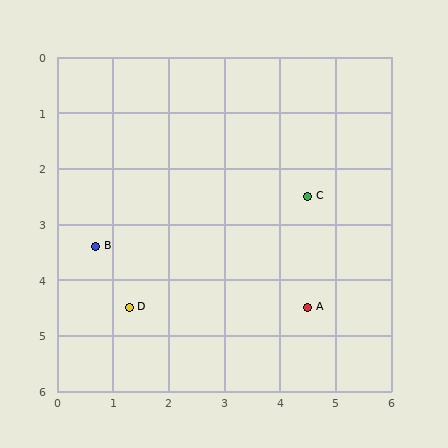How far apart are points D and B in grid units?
Points D and B are about 1.3 grid units apart.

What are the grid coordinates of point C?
Point C is at approximately (4.5, 2.5).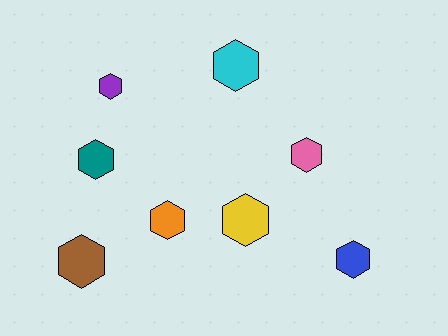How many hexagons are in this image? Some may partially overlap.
There are 8 hexagons.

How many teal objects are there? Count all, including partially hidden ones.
There is 1 teal object.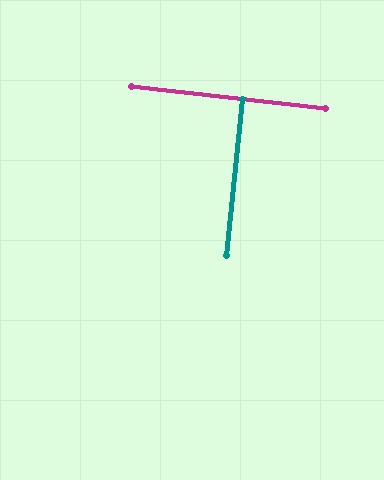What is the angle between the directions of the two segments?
Approximately 89 degrees.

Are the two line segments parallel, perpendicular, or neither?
Perpendicular — they meet at approximately 89°.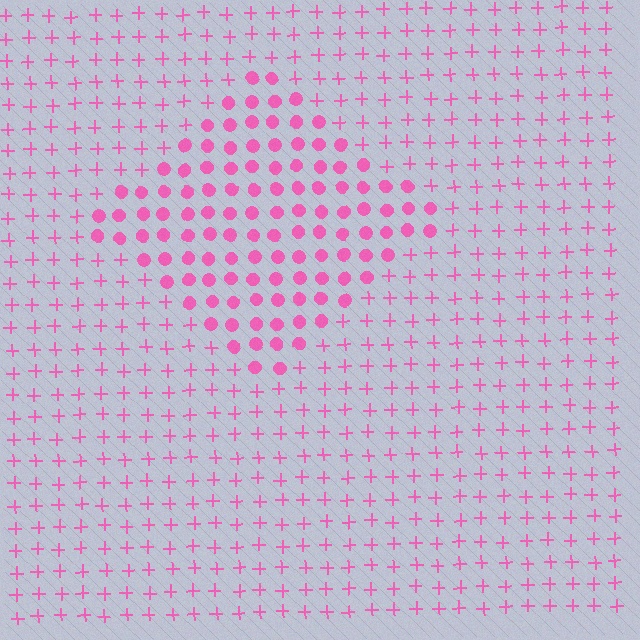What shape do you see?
I see a diamond.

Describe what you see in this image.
The image is filled with small pink elements arranged in a uniform grid. A diamond-shaped region contains circles, while the surrounding area contains plus signs. The boundary is defined purely by the change in element shape.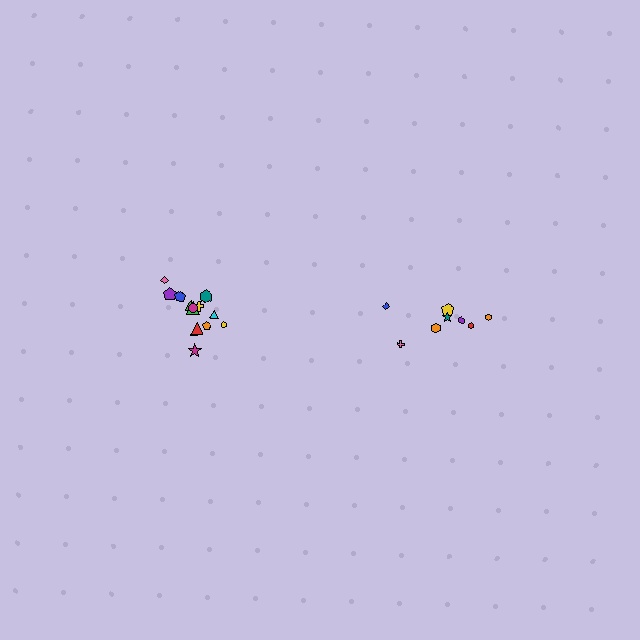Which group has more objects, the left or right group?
The left group.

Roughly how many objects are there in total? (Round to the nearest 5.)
Roughly 25 objects in total.